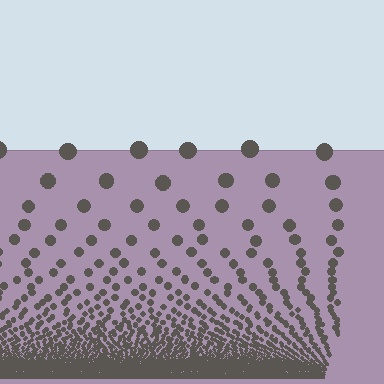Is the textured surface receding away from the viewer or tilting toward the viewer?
The surface appears to tilt toward the viewer. Texture elements get larger and sparser toward the top.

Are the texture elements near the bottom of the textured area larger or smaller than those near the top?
Smaller. The gradient is inverted — elements near the bottom are smaller and denser.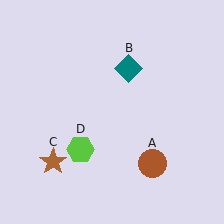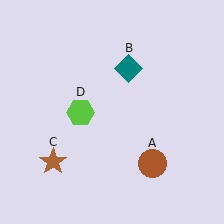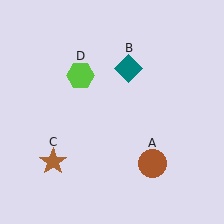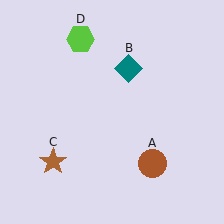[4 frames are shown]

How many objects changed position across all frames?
1 object changed position: lime hexagon (object D).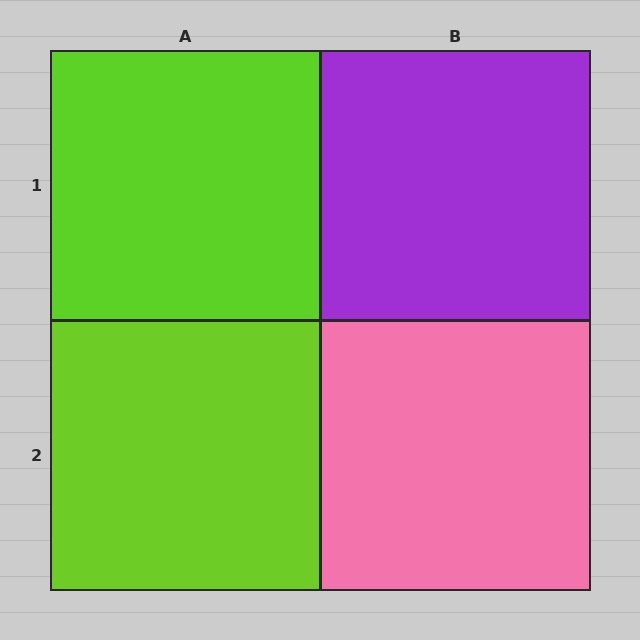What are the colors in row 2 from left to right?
Lime, pink.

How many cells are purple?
1 cell is purple.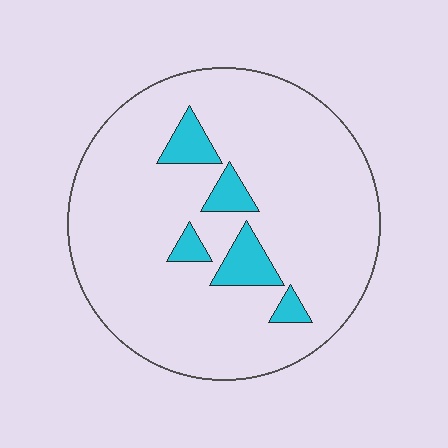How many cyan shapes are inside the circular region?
5.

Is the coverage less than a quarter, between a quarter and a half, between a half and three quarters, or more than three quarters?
Less than a quarter.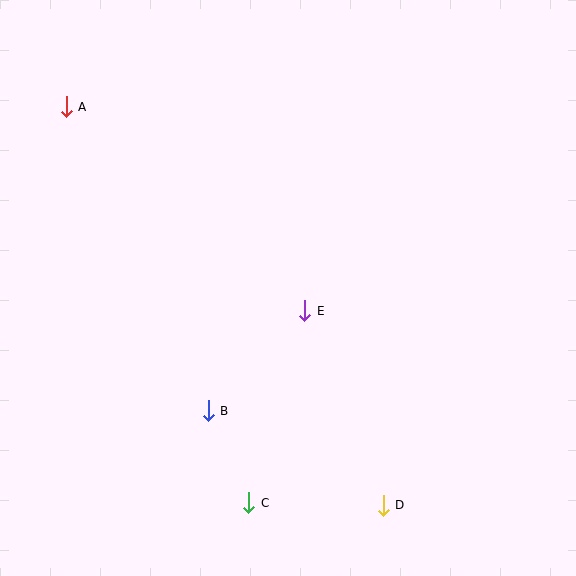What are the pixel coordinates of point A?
Point A is at (66, 107).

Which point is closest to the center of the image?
Point E at (304, 311) is closest to the center.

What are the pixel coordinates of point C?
Point C is at (249, 503).